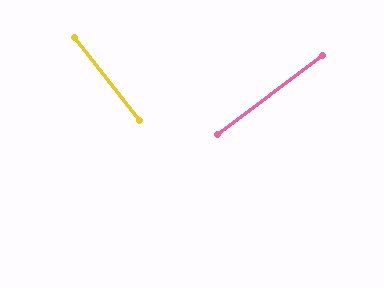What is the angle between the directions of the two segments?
Approximately 89 degrees.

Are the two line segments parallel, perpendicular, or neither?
Perpendicular — they meet at approximately 89°.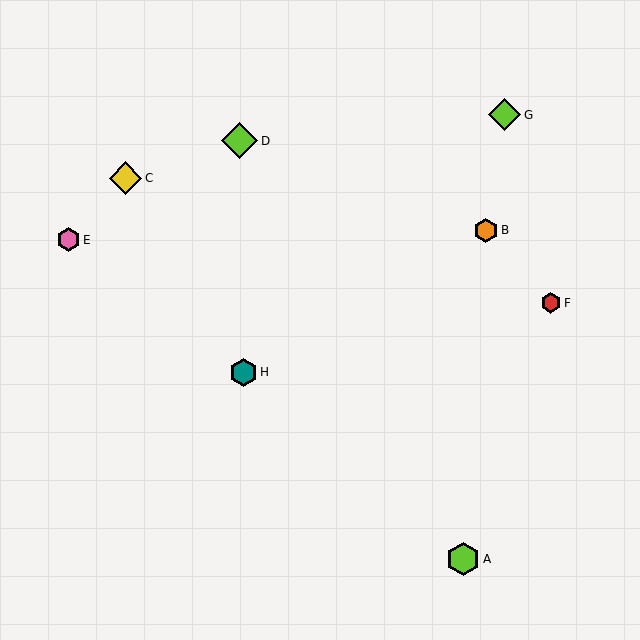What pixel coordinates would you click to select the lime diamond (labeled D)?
Click at (240, 141) to select the lime diamond D.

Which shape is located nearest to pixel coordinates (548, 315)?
The red hexagon (labeled F) at (551, 303) is nearest to that location.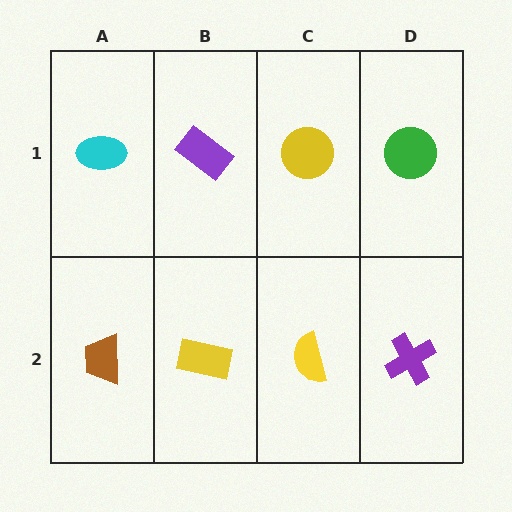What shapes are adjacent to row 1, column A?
A brown trapezoid (row 2, column A), a purple rectangle (row 1, column B).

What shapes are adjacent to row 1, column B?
A yellow rectangle (row 2, column B), a cyan ellipse (row 1, column A), a yellow circle (row 1, column C).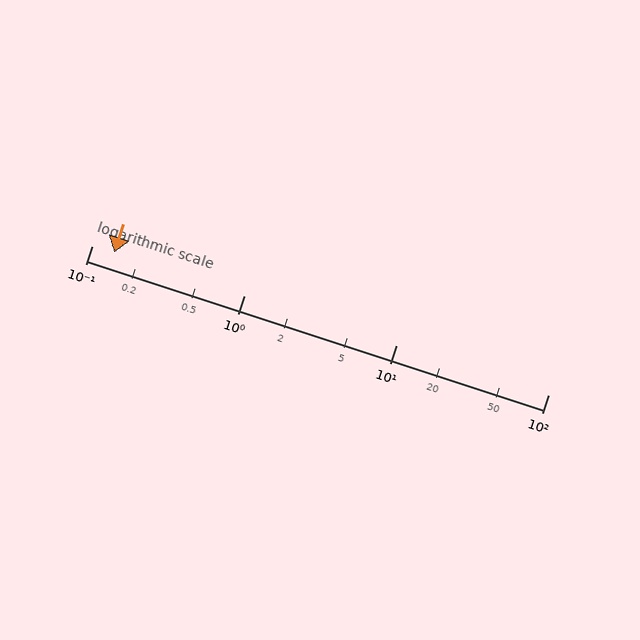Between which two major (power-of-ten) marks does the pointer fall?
The pointer is between 0.1 and 1.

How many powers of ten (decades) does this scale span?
The scale spans 3 decades, from 0.1 to 100.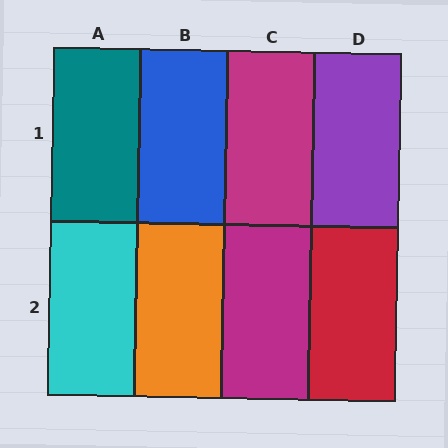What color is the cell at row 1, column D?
Purple.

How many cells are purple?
1 cell is purple.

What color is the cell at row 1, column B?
Blue.